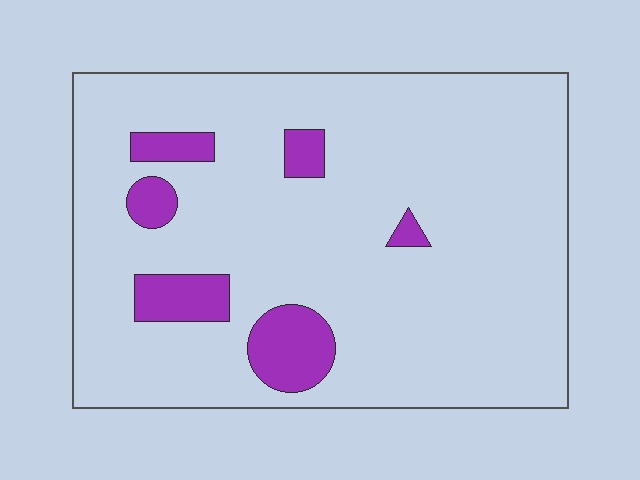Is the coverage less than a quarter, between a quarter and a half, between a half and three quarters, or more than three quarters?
Less than a quarter.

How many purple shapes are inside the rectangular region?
6.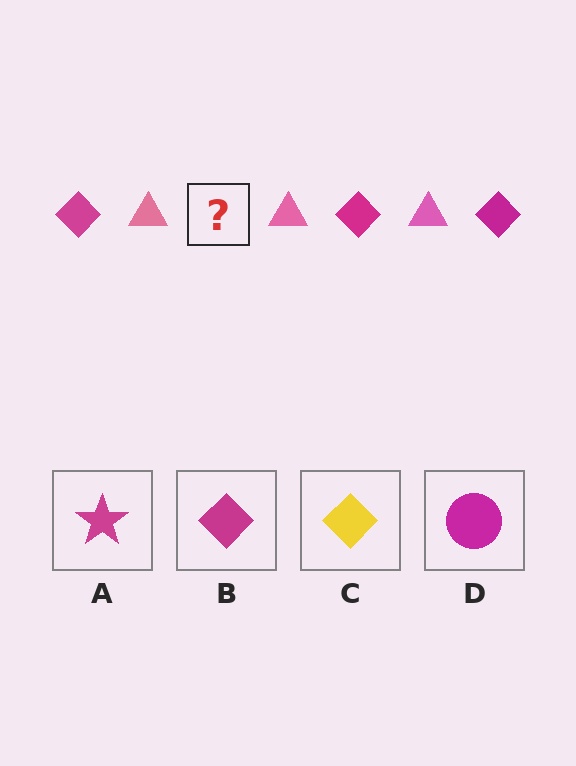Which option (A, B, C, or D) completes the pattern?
B.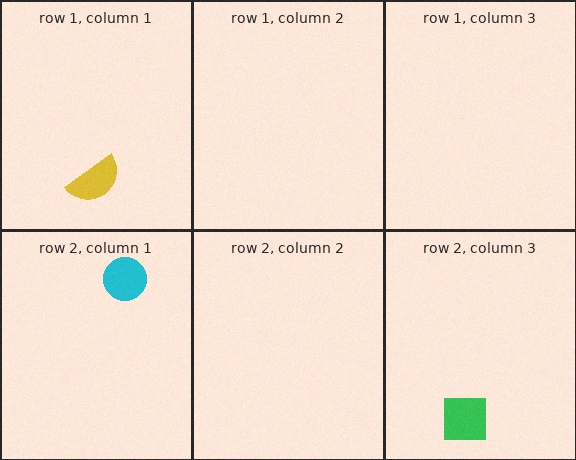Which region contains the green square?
The row 2, column 3 region.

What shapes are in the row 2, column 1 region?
The cyan circle.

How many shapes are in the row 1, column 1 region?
1.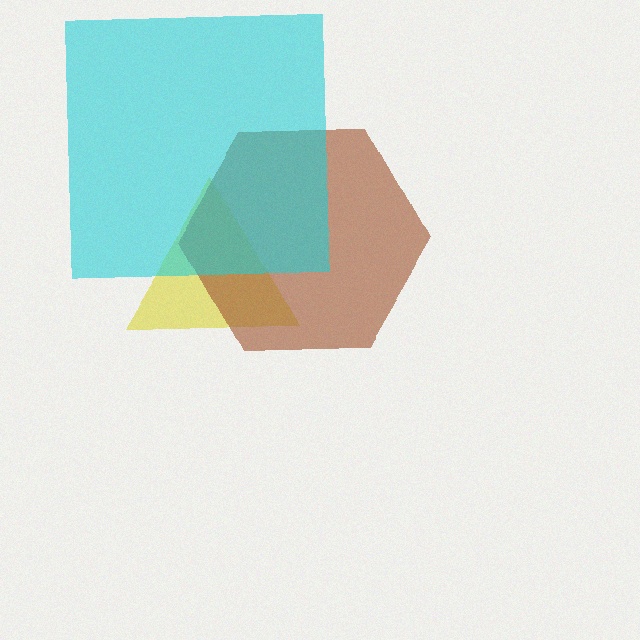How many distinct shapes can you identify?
There are 3 distinct shapes: a yellow triangle, a brown hexagon, a cyan square.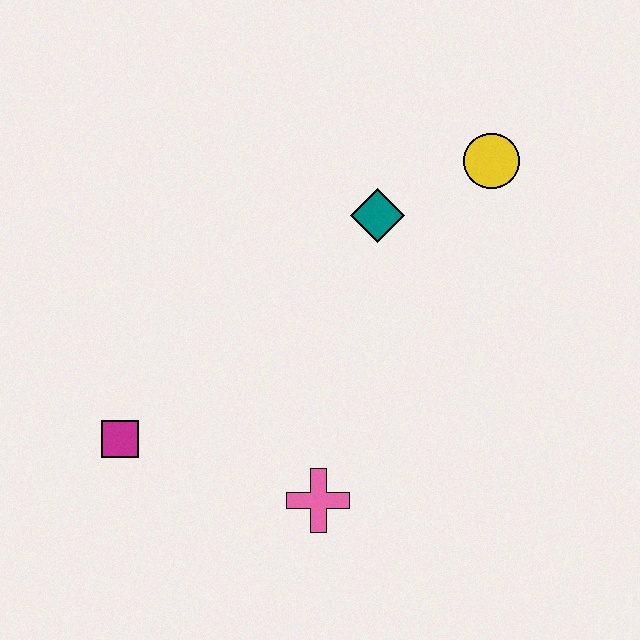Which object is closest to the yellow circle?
The teal diamond is closest to the yellow circle.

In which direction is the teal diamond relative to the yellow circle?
The teal diamond is to the left of the yellow circle.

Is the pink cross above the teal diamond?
No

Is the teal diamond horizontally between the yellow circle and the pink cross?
Yes